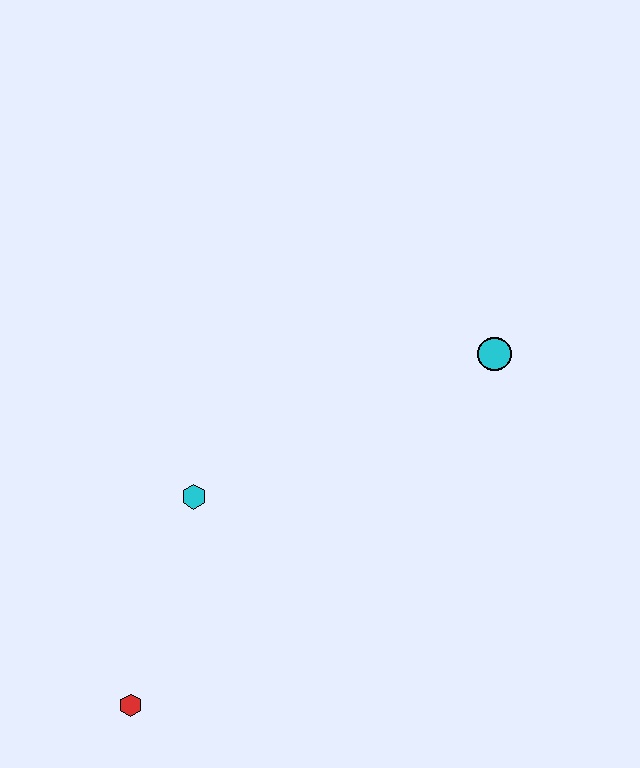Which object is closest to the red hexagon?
The cyan hexagon is closest to the red hexagon.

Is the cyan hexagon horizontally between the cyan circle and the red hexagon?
Yes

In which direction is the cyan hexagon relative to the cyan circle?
The cyan hexagon is to the left of the cyan circle.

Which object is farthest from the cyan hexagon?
The cyan circle is farthest from the cyan hexagon.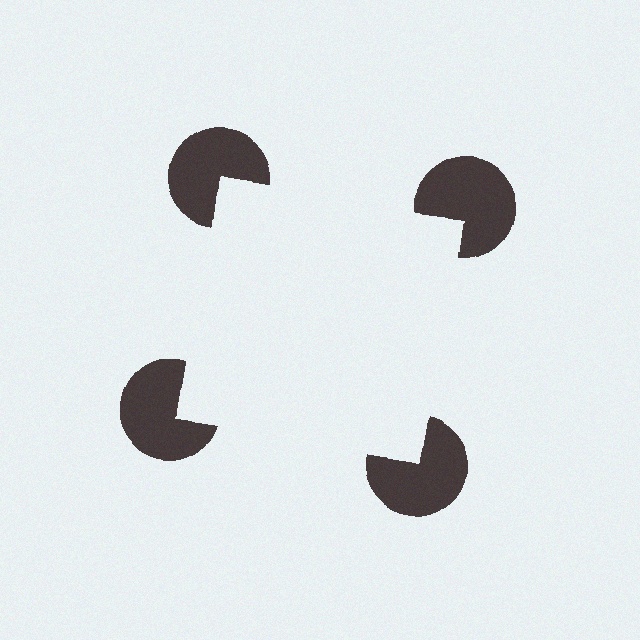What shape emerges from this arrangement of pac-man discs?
An illusory square — its edges are inferred from the aligned wedge cuts in the pac-man discs, not physically drawn.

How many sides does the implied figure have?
4 sides.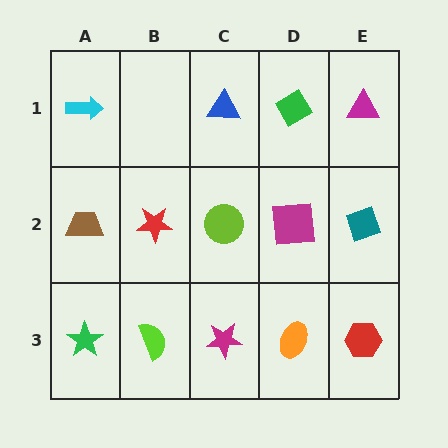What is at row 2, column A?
A brown trapezoid.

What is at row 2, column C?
A lime circle.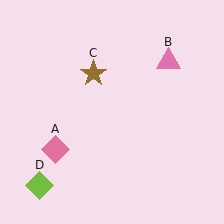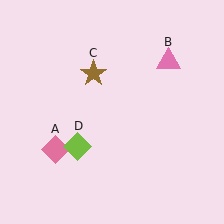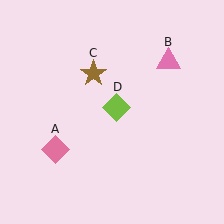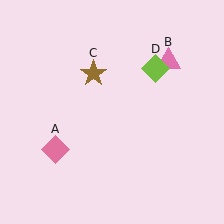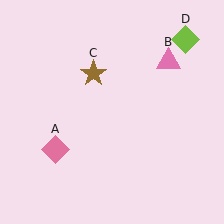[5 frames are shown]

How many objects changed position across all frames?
1 object changed position: lime diamond (object D).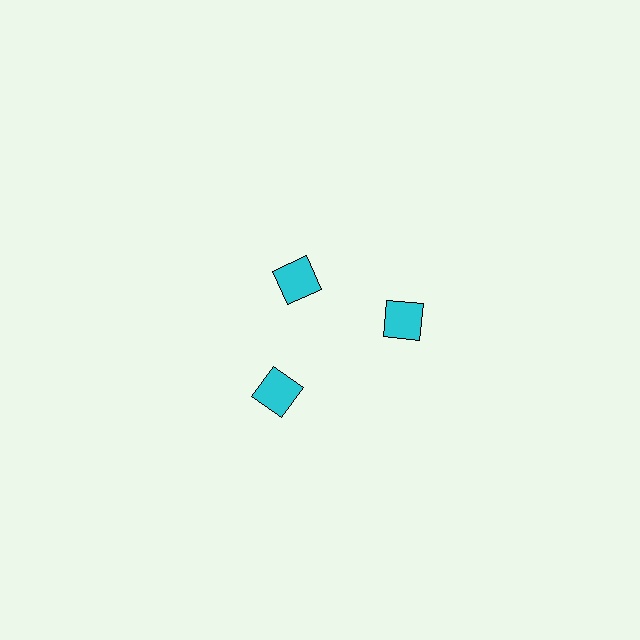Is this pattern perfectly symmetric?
No. The 3 cyan squares are arranged in a ring, but one element near the 11 o'clock position is pulled inward toward the center, breaking the 3-fold rotational symmetry.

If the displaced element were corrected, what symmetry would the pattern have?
It would have 3-fold rotational symmetry — the pattern would map onto itself every 120 degrees.